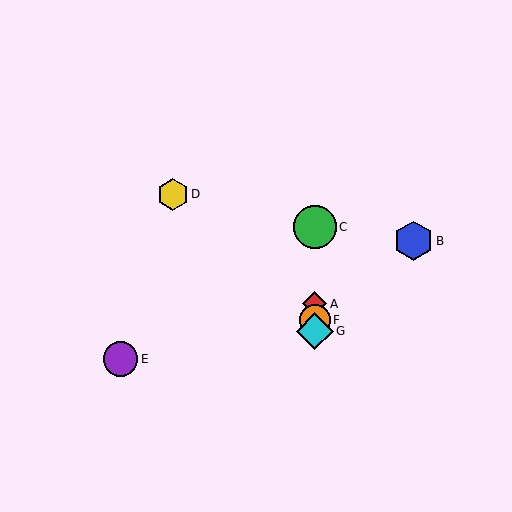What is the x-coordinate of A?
Object A is at x≈315.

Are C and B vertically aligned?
No, C is at x≈315 and B is at x≈413.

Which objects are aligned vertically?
Objects A, C, F, G are aligned vertically.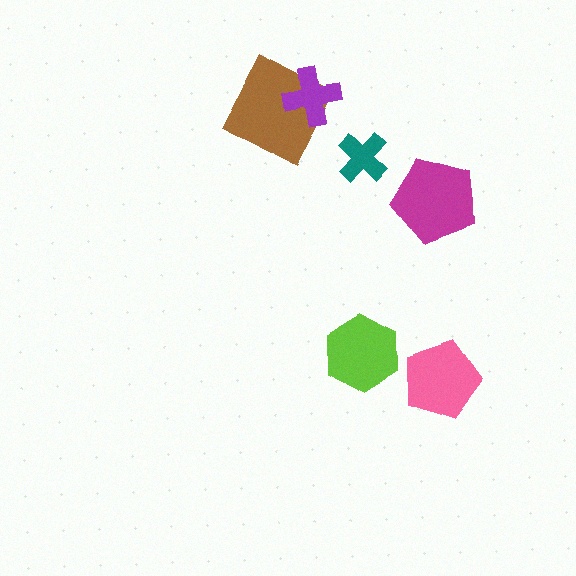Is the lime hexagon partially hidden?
No, no other shape covers it.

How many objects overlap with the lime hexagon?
0 objects overlap with the lime hexagon.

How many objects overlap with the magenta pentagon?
0 objects overlap with the magenta pentagon.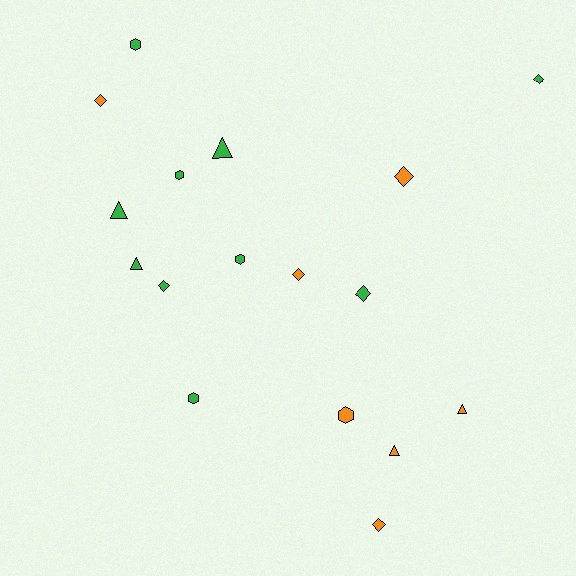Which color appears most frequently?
Green, with 10 objects.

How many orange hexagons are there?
There is 1 orange hexagon.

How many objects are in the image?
There are 17 objects.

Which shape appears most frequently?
Diamond, with 7 objects.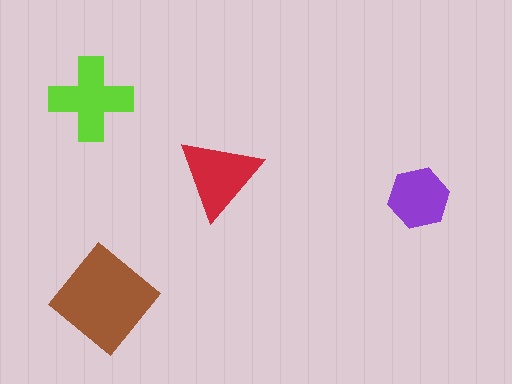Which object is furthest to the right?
The purple hexagon is rightmost.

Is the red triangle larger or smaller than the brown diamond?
Smaller.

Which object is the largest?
The brown diamond.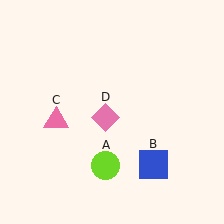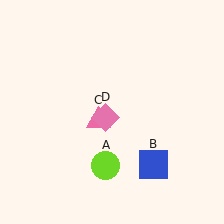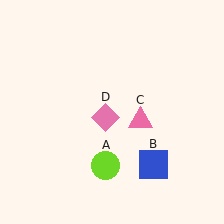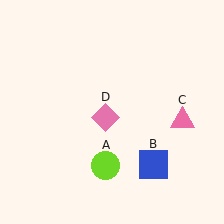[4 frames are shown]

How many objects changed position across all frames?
1 object changed position: pink triangle (object C).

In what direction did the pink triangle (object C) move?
The pink triangle (object C) moved right.